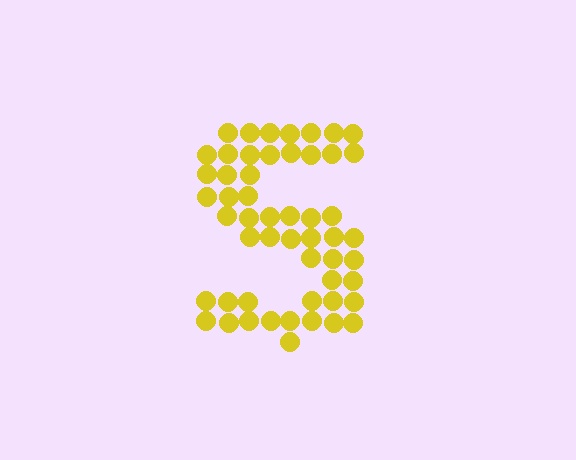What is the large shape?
The large shape is the letter S.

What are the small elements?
The small elements are circles.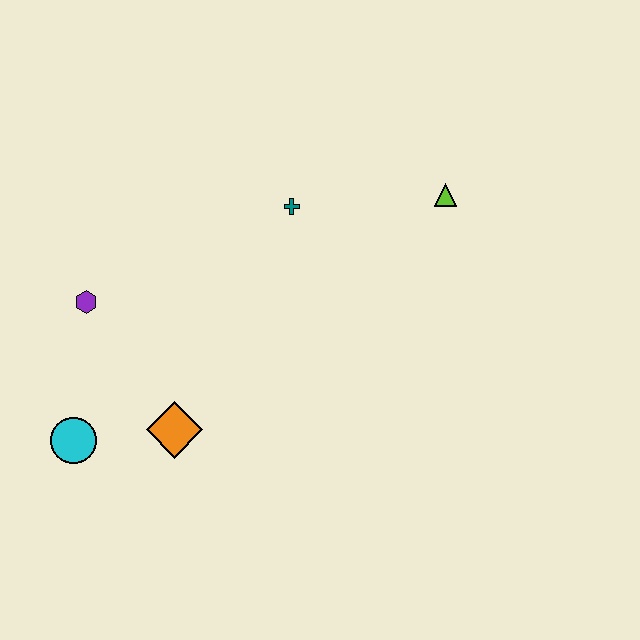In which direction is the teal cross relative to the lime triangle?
The teal cross is to the left of the lime triangle.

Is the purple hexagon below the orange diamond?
No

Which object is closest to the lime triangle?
The teal cross is closest to the lime triangle.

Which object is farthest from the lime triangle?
The cyan circle is farthest from the lime triangle.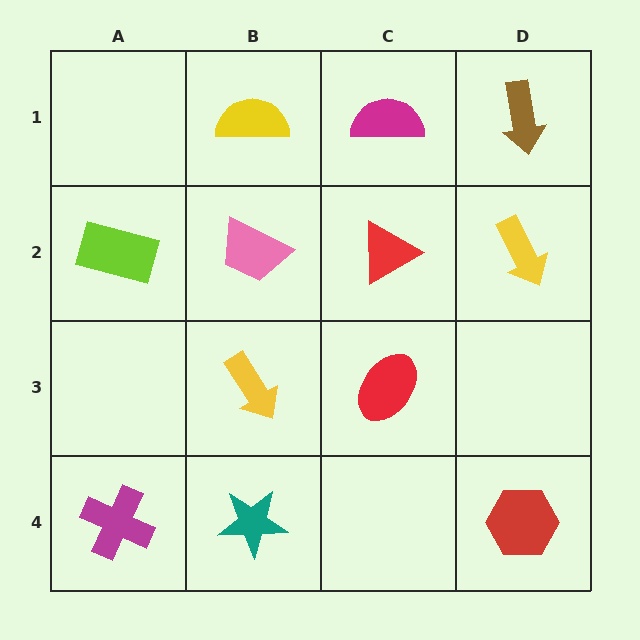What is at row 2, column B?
A pink trapezoid.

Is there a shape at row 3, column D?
No, that cell is empty.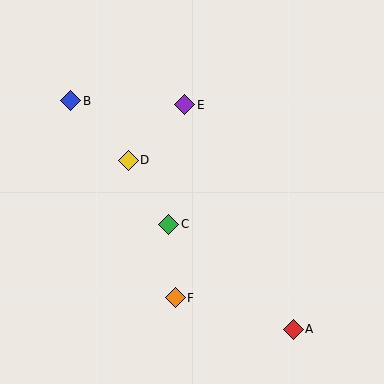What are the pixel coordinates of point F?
Point F is at (175, 298).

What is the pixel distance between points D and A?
The distance between D and A is 236 pixels.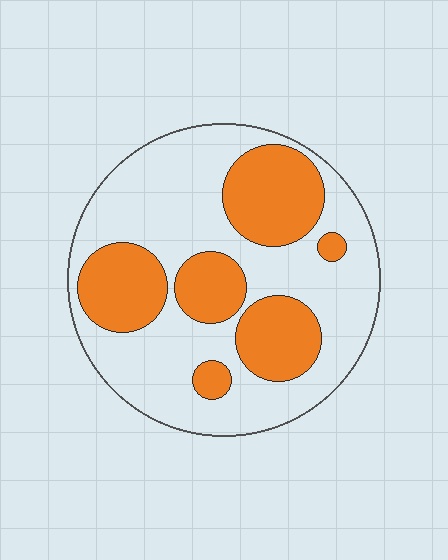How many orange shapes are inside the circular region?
6.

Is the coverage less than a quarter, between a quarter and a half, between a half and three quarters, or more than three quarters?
Between a quarter and a half.